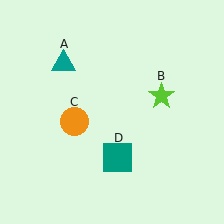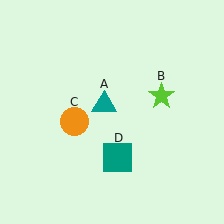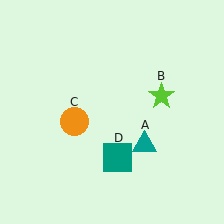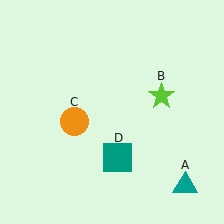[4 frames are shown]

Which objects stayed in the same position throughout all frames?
Lime star (object B) and orange circle (object C) and teal square (object D) remained stationary.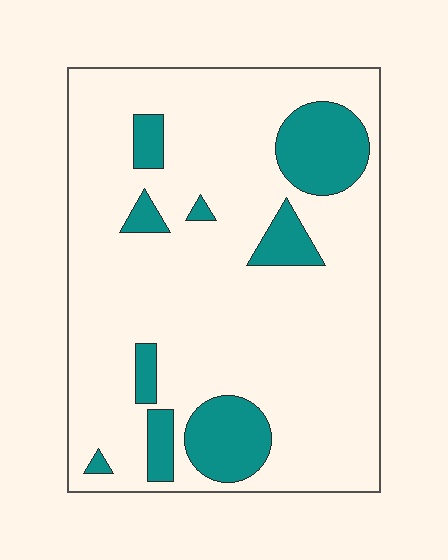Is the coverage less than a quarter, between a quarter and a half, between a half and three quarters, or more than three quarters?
Less than a quarter.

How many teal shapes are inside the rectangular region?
9.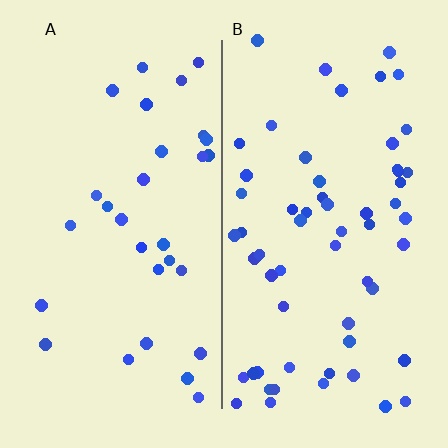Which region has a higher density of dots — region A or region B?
B (the right).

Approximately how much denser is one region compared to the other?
Approximately 2.0× — region B over region A.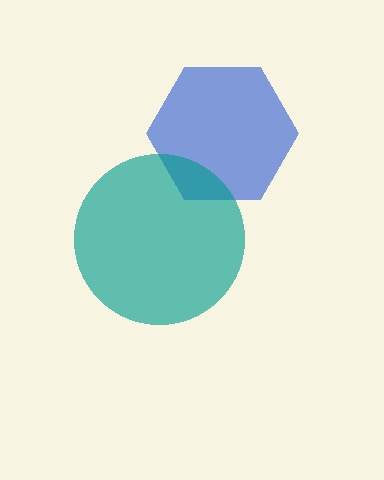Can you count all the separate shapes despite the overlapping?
Yes, there are 2 separate shapes.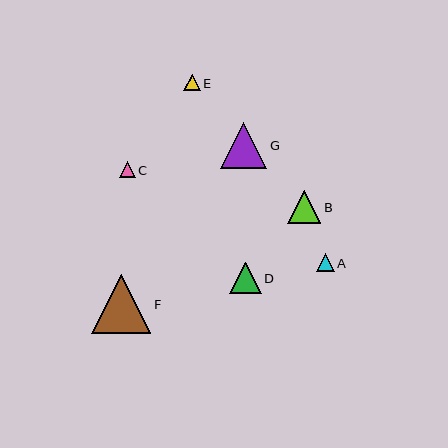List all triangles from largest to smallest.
From largest to smallest: F, G, B, D, A, E, C.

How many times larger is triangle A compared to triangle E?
Triangle A is approximately 1.1 times the size of triangle E.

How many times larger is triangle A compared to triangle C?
Triangle A is approximately 1.1 times the size of triangle C.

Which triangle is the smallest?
Triangle C is the smallest with a size of approximately 16 pixels.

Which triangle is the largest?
Triangle F is the largest with a size of approximately 59 pixels.